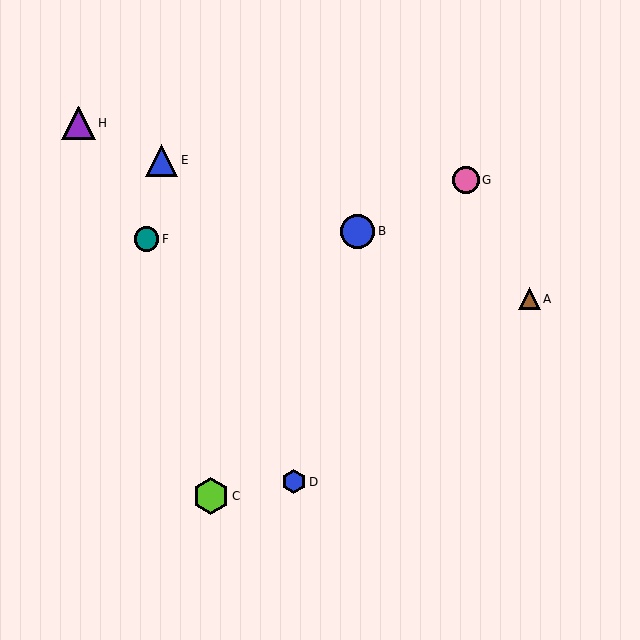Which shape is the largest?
The lime hexagon (labeled C) is the largest.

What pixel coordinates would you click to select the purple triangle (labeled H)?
Click at (79, 123) to select the purple triangle H.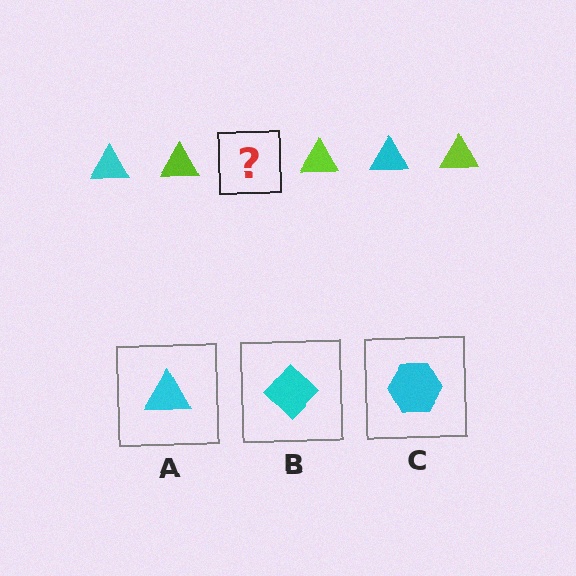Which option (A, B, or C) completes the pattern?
A.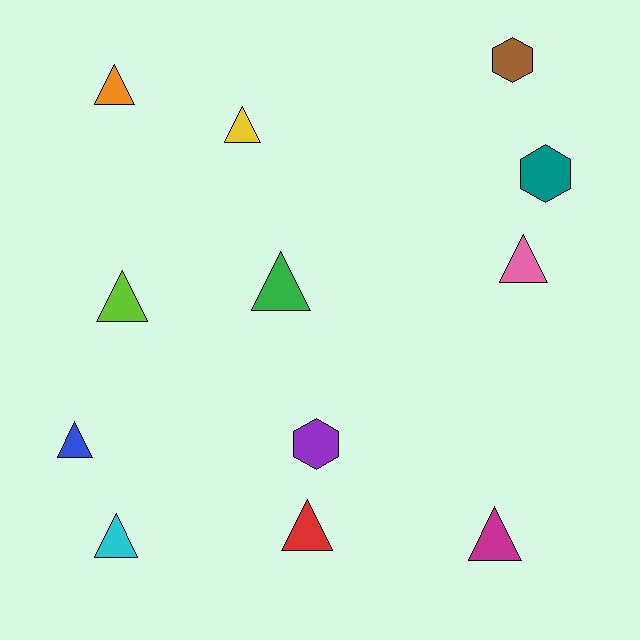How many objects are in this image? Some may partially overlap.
There are 12 objects.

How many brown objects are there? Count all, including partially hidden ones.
There is 1 brown object.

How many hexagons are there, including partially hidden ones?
There are 3 hexagons.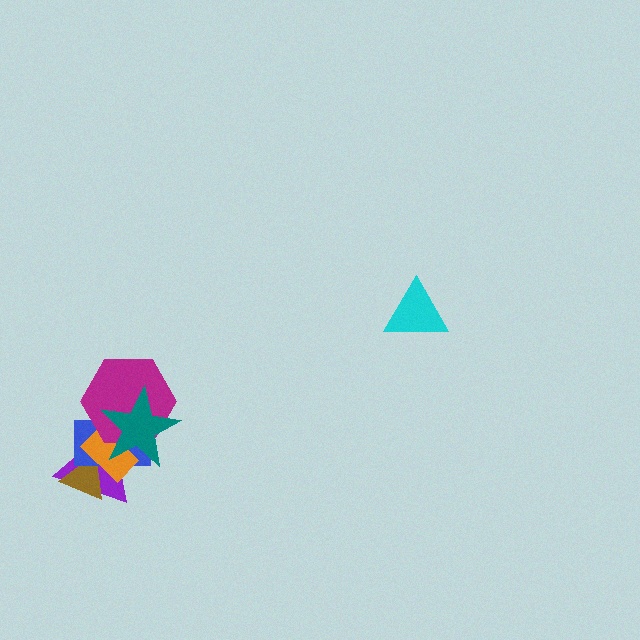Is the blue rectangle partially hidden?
Yes, it is partially covered by another shape.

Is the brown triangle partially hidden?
Yes, it is partially covered by another shape.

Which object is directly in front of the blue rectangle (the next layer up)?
The orange rectangle is directly in front of the blue rectangle.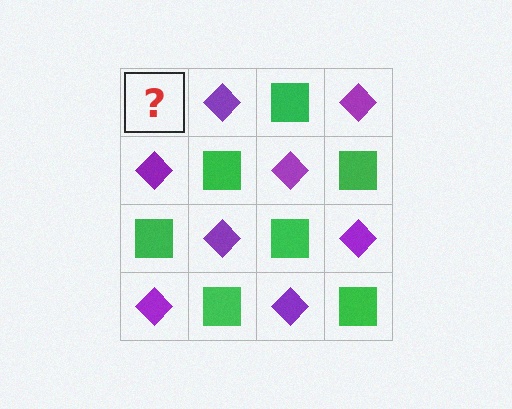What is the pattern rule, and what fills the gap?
The rule is that it alternates green square and purple diamond in a checkerboard pattern. The gap should be filled with a green square.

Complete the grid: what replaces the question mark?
The question mark should be replaced with a green square.